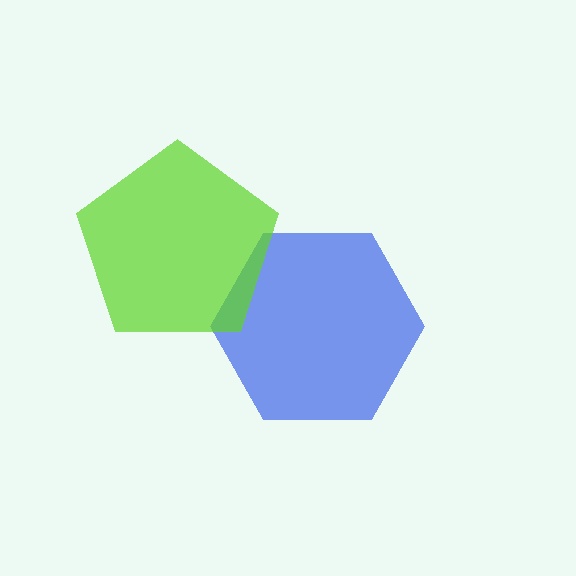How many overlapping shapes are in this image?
There are 2 overlapping shapes in the image.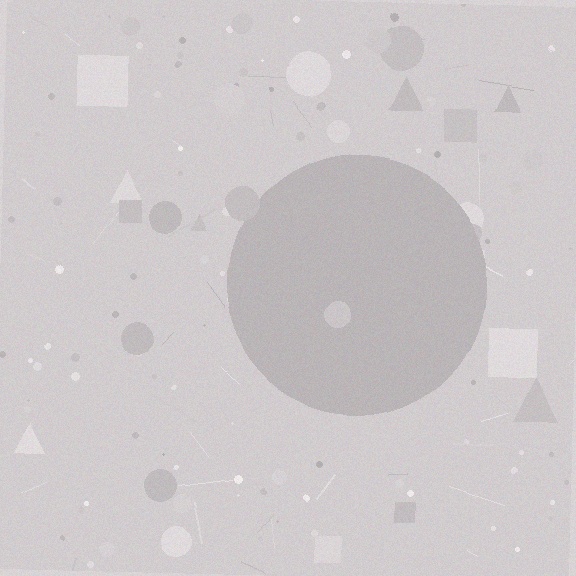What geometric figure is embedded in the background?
A circle is embedded in the background.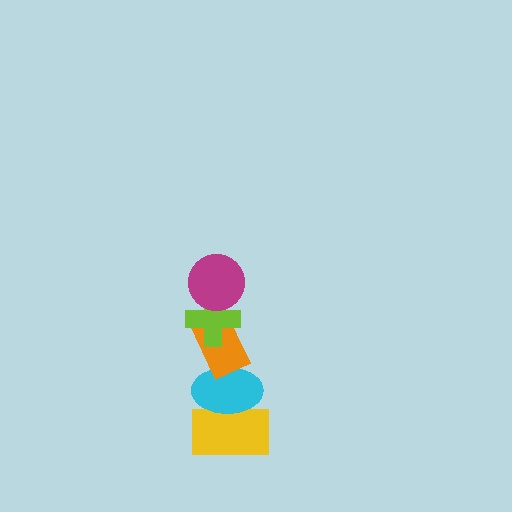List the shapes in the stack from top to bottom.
From top to bottom: the magenta circle, the lime cross, the orange rectangle, the cyan ellipse, the yellow rectangle.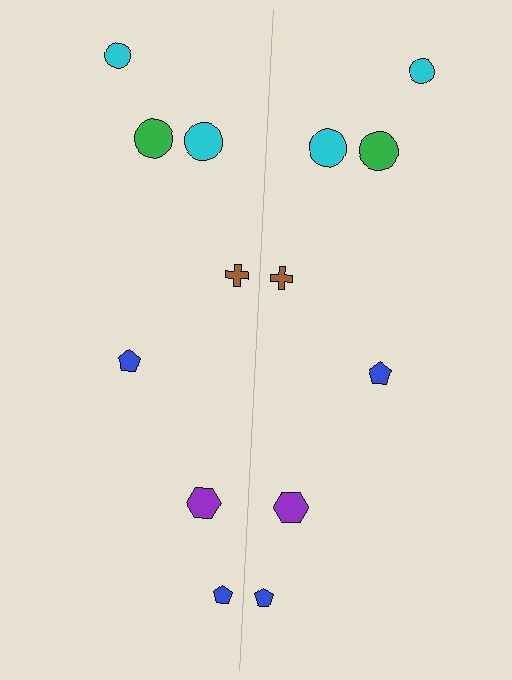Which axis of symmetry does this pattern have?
The pattern has a vertical axis of symmetry running through the center of the image.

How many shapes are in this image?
There are 14 shapes in this image.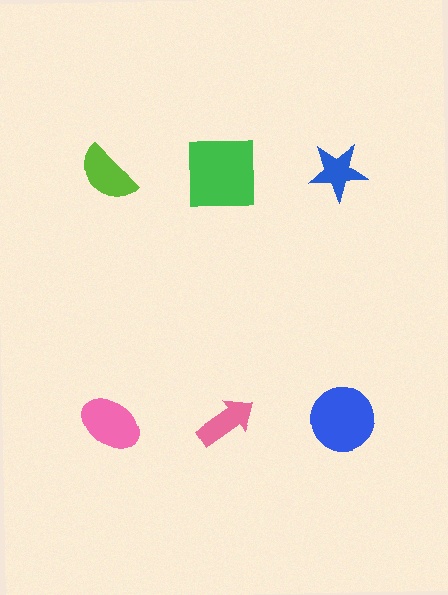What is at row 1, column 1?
A lime semicircle.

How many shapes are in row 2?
3 shapes.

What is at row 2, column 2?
A pink arrow.